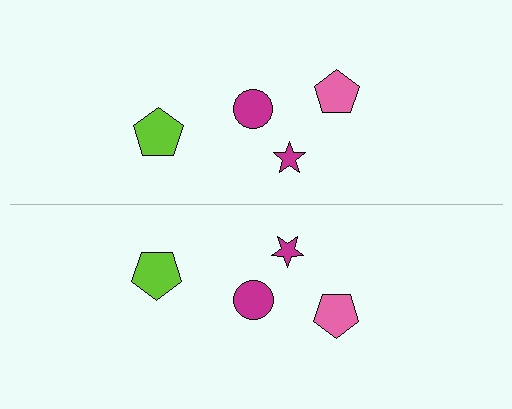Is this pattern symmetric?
Yes, this pattern has bilateral (reflection) symmetry.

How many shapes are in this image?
There are 8 shapes in this image.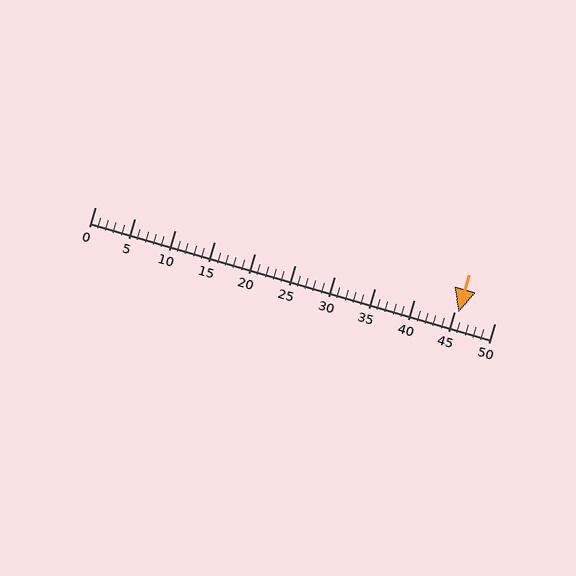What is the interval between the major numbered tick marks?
The major tick marks are spaced 5 units apart.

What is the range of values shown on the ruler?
The ruler shows values from 0 to 50.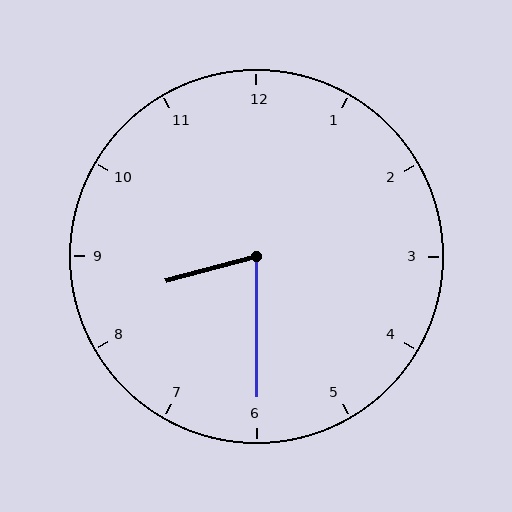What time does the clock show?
8:30.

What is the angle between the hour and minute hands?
Approximately 75 degrees.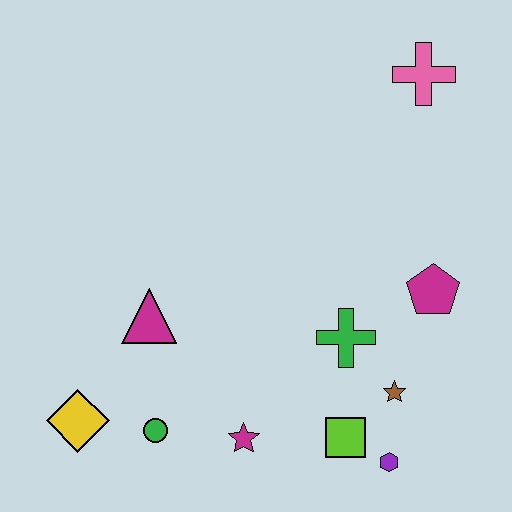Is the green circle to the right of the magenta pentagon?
No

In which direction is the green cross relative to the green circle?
The green cross is to the right of the green circle.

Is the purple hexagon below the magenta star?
Yes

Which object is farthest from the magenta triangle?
The pink cross is farthest from the magenta triangle.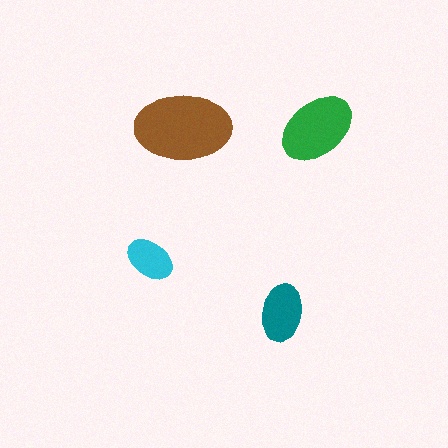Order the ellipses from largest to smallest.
the brown one, the green one, the teal one, the cyan one.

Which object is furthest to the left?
The cyan ellipse is leftmost.